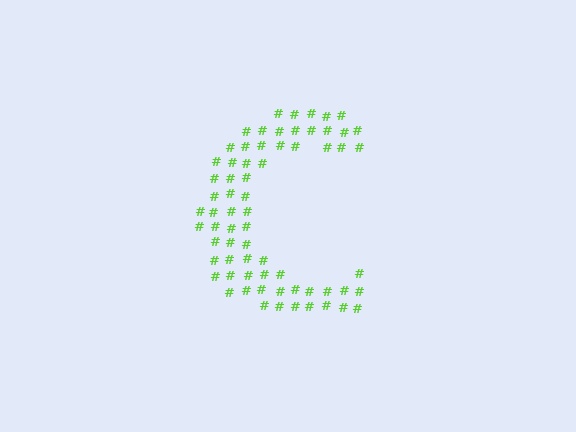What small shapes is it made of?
It is made of small hash symbols.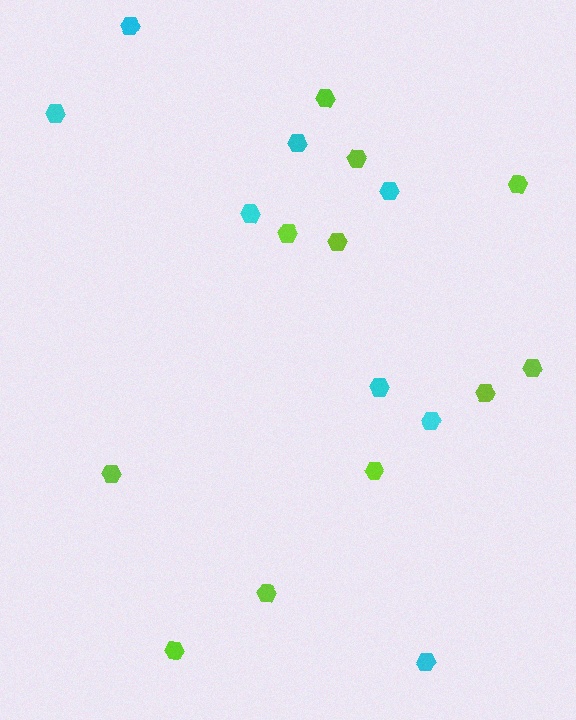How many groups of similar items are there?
There are 2 groups: one group of cyan hexagons (8) and one group of lime hexagons (11).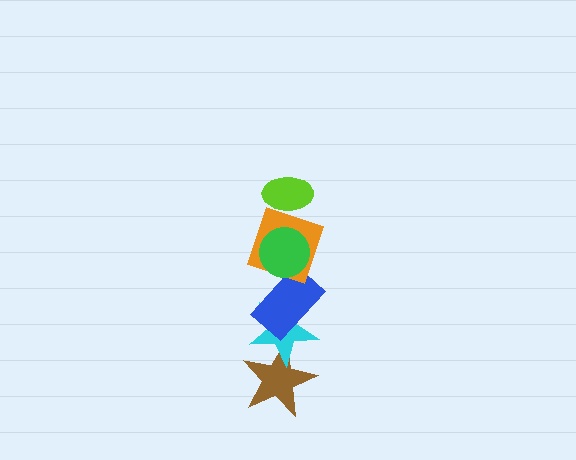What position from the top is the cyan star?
The cyan star is 5th from the top.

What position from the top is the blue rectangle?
The blue rectangle is 4th from the top.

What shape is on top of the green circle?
The lime ellipse is on top of the green circle.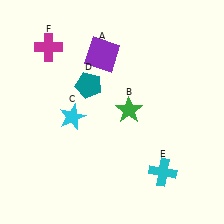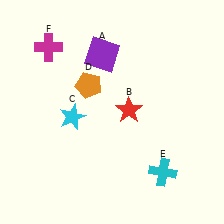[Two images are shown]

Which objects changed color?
B changed from green to red. D changed from teal to orange.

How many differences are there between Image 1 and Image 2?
There are 2 differences between the two images.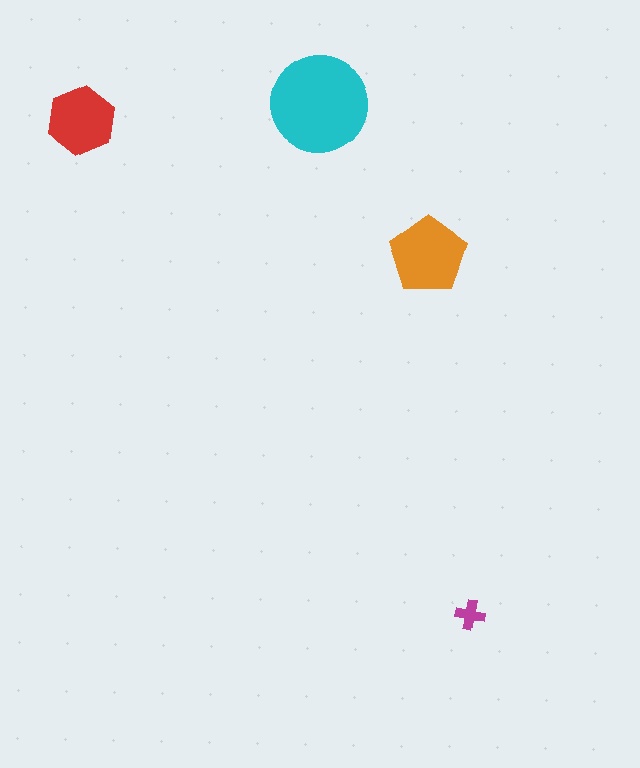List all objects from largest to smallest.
The cyan circle, the orange pentagon, the red hexagon, the magenta cross.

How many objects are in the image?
There are 4 objects in the image.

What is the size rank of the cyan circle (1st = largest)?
1st.